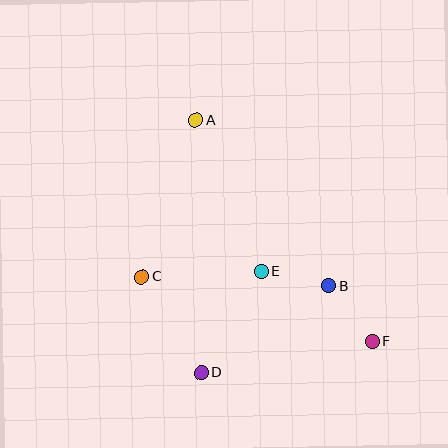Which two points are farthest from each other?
Points A and F are farthest from each other.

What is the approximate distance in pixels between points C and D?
The distance between C and D is approximately 113 pixels.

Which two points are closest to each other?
Points B and E are closest to each other.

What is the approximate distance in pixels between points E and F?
The distance between E and F is approximately 131 pixels.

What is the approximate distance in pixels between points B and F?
The distance between B and F is approximately 71 pixels.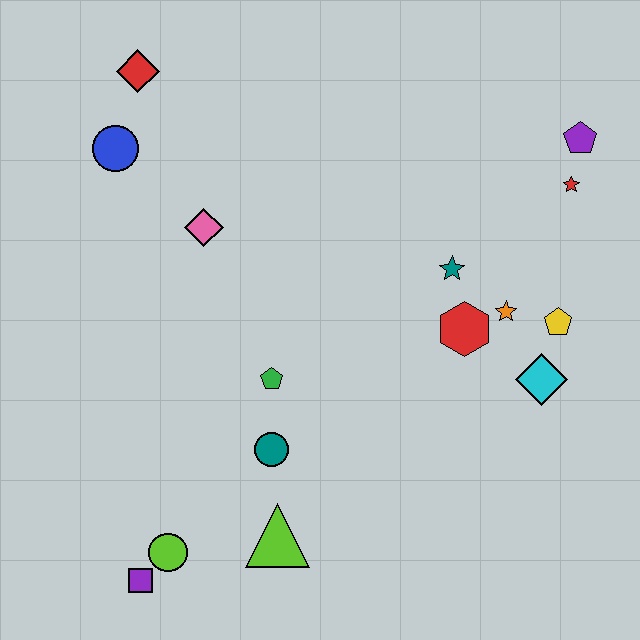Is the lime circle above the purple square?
Yes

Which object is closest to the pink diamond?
The blue circle is closest to the pink diamond.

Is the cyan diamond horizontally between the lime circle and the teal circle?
No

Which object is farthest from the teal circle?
The purple pentagon is farthest from the teal circle.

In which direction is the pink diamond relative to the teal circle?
The pink diamond is above the teal circle.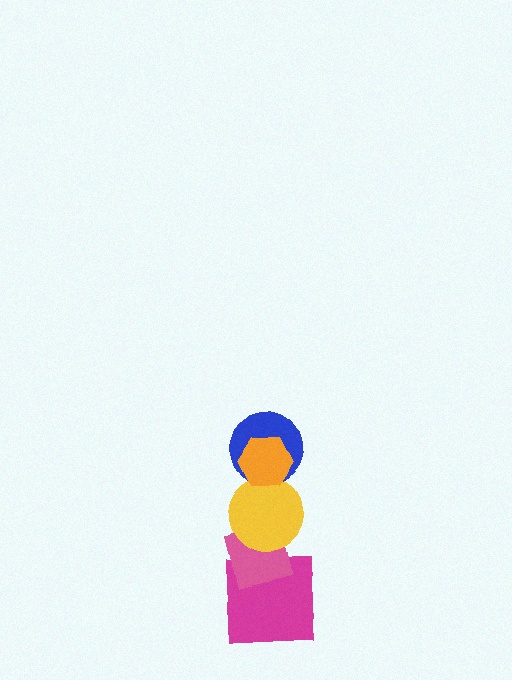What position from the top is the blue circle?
The blue circle is 2nd from the top.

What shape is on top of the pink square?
The yellow circle is on top of the pink square.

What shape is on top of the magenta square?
The pink square is on top of the magenta square.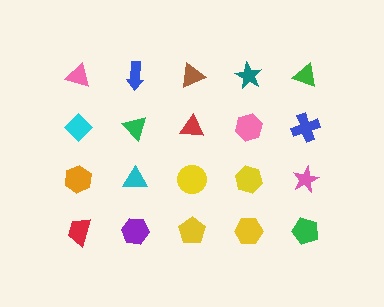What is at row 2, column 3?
A red triangle.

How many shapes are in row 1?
5 shapes.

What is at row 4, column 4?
A yellow hexagon.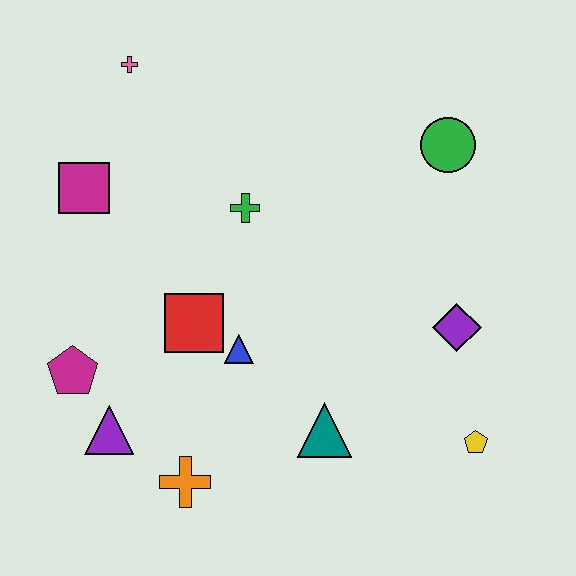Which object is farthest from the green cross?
The yellow pentagon is farthest from the green cross.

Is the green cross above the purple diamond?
Yes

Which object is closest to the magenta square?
The pink cross is closest to the magenta square.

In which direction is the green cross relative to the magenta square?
The green cross is to the right of the magenta square.